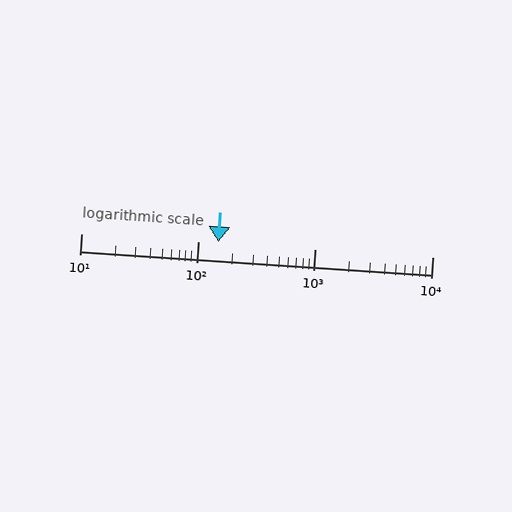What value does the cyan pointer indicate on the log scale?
The pointer indicates approximately 150.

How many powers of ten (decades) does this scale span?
The scale spans 3 decades, from 10 to 10000.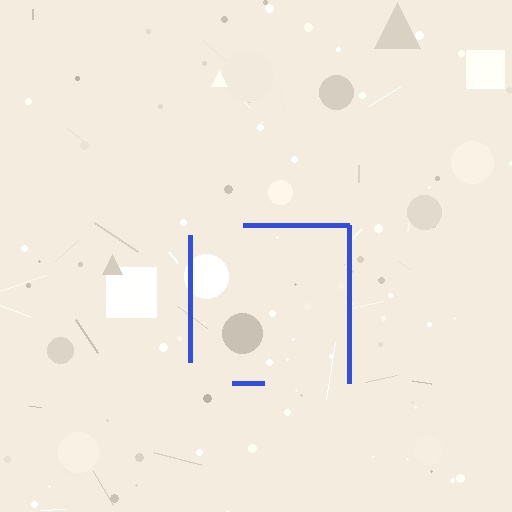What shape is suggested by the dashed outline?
The dashed outline suggests a square.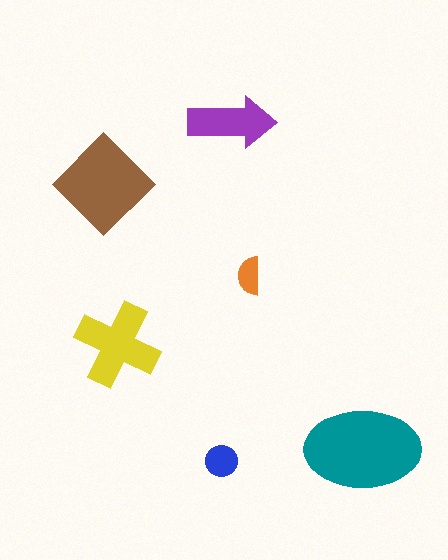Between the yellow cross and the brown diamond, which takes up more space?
The brown diamond.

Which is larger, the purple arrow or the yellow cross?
The yellow cross.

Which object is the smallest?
The orange semicircle.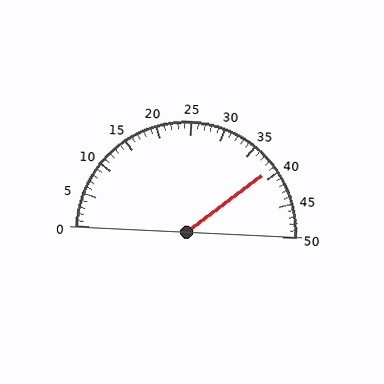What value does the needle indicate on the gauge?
The needle indicates approximately 39.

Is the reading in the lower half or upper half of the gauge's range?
The reading is in the upper half of the range (0 to 50).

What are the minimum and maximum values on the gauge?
The gauge ranges from 0 to 50.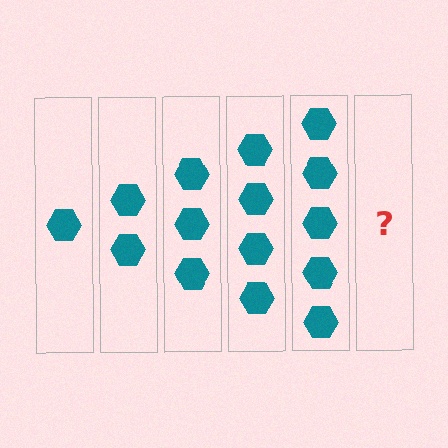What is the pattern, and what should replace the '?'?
The pattern is that each step adds one more hexagon. The '?' should be 6 hexagons.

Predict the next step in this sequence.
The next step is 6 hexagons.